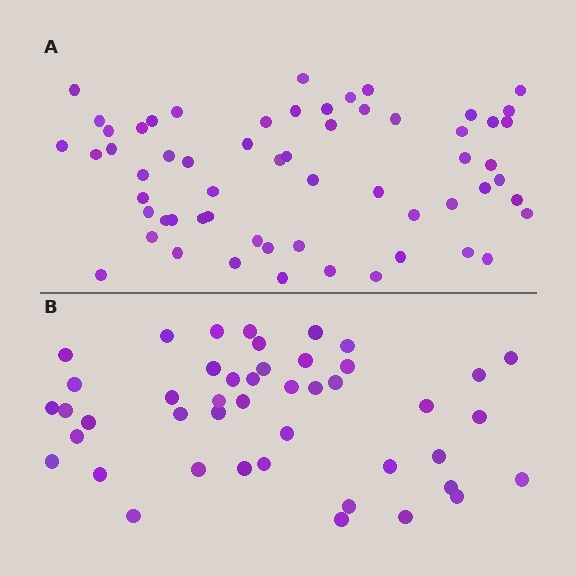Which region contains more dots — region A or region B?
Region A (the top region) has more dots.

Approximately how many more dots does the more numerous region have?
Region A has approximately 15 more dots than region B.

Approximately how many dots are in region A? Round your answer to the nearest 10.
About 60 dots.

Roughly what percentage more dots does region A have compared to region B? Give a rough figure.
About 35% more.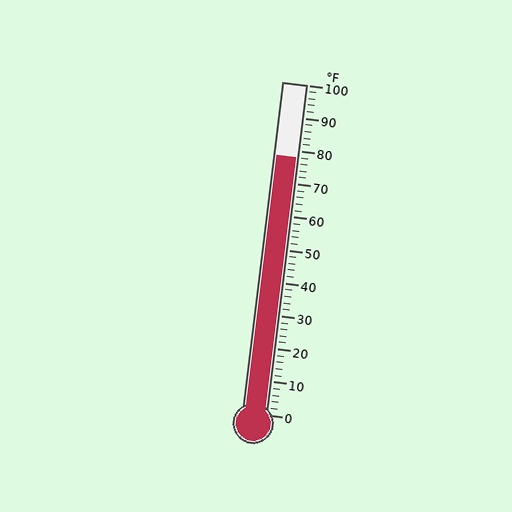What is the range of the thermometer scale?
The thermometer scale ranges from 0°F to 100°F.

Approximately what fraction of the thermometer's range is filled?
The thermometer is filled to approximately 80% of its range.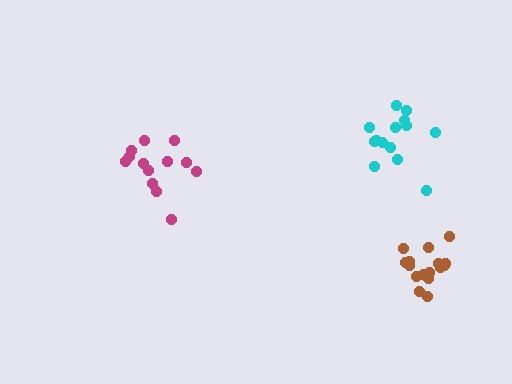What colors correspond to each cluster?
The clusters are colored: magenta, cyan, brown.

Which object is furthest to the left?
The magenta cluster is leftmost.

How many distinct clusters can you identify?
There are 3 distinct clusters.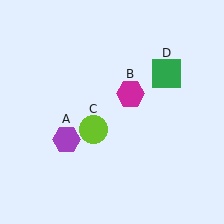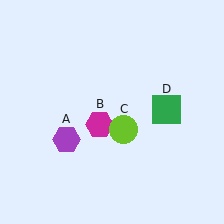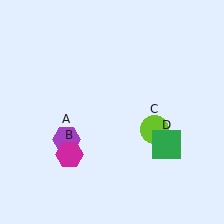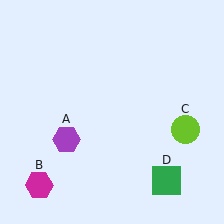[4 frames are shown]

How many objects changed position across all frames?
3 objects changed position: magenta hexagon (object B), lime circle (object C), green square (object D).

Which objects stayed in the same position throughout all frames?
Purple hexagon (object A) remained stationary.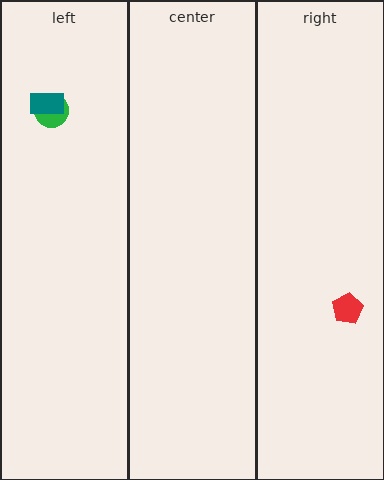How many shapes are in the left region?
2.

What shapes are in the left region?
The green circle, the teal rectangle.